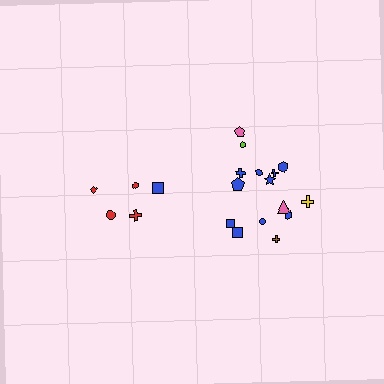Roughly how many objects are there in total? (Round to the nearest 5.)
Roughly 20 objects in total.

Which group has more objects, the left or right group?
The right group.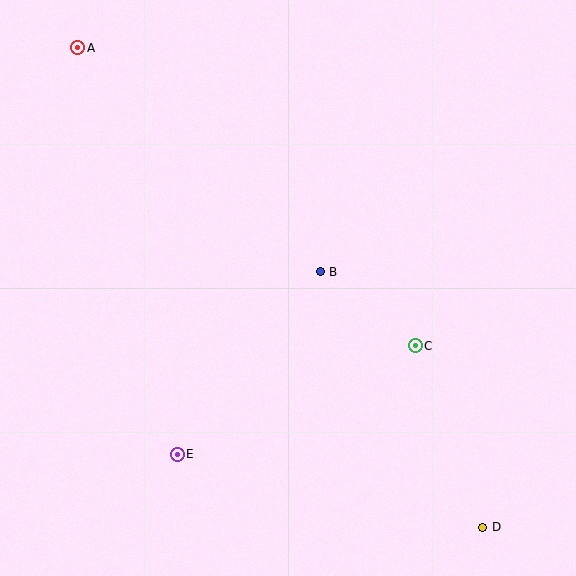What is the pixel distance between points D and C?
The distance between D and C is 194 pixels.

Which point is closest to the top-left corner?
Point A is closest to the top-left corner.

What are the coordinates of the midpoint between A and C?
The midpoint between A and C is at (247, 197).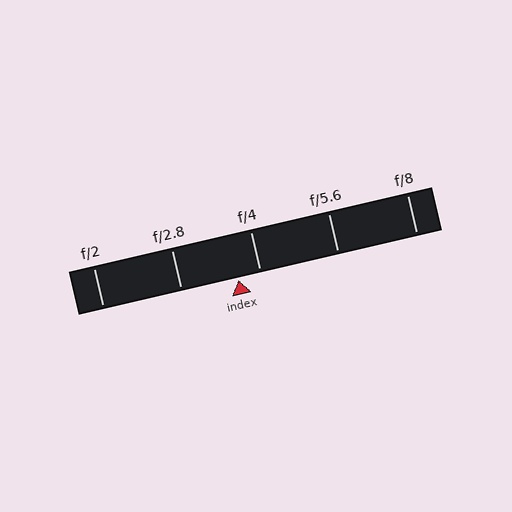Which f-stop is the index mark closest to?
The index mark is closest to f/4.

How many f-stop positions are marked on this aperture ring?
There are 5 f-stop positions marked.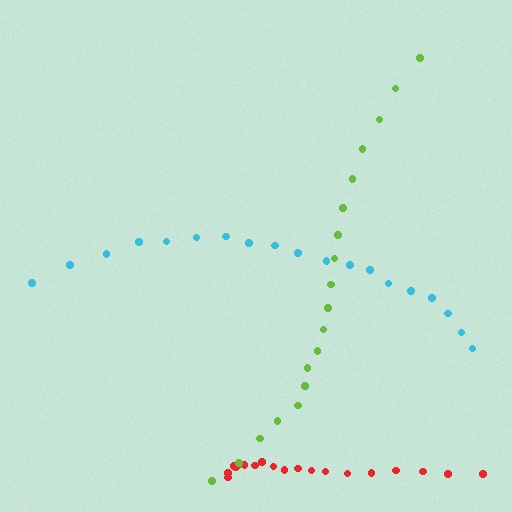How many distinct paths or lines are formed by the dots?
There are 3 distinct paths.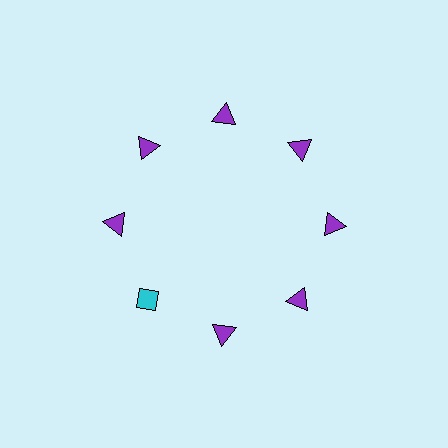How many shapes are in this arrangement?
There are 8 shapes arranged in a ring pattern.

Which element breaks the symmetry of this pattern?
The cyan diamond at roughly the 8 o'clock position breaks the symmetry. All other shapes are purple triangles.